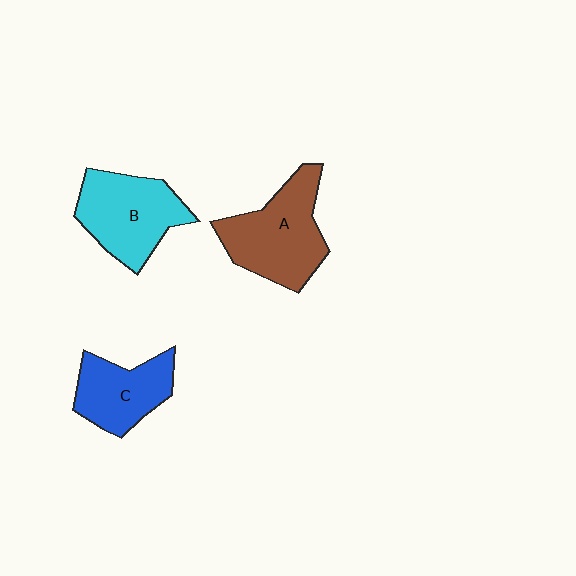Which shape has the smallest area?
Shape C (blue).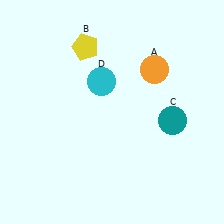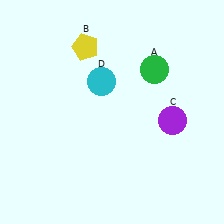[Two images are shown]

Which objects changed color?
A changed from orange to green. C changed from teal to purple.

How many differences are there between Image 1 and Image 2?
There are 2 differences between the two images.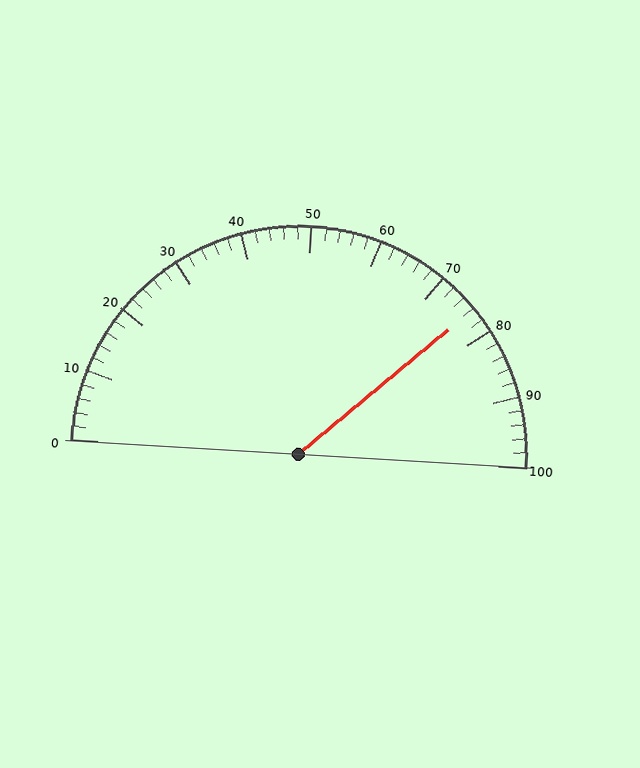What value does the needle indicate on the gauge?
The needle indicates approximately 76.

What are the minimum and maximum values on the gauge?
The gauge ranges from 0 to 100.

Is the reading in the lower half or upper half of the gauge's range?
The reading is in the upper half of the range (0 to 100).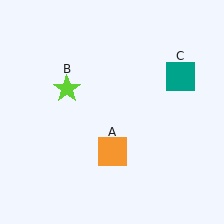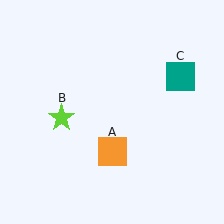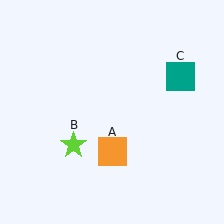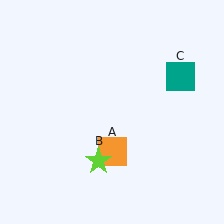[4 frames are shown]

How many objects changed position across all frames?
1 object changed position: lime star (object B).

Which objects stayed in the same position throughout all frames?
Orange square (object A) and teal square (object C) remained stationary.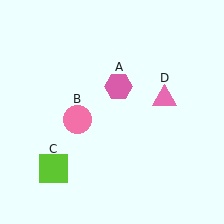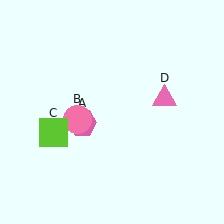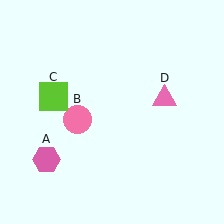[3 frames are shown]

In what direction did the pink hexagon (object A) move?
The pink hexagon (object A) moved down and to the left.